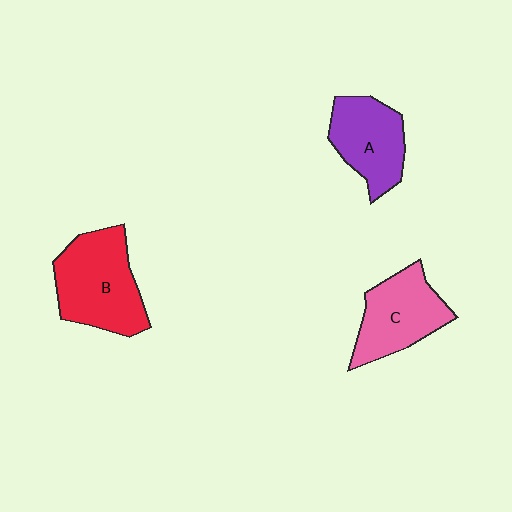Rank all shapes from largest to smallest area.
From largest to smallest: B (red), C (pink), A (purple).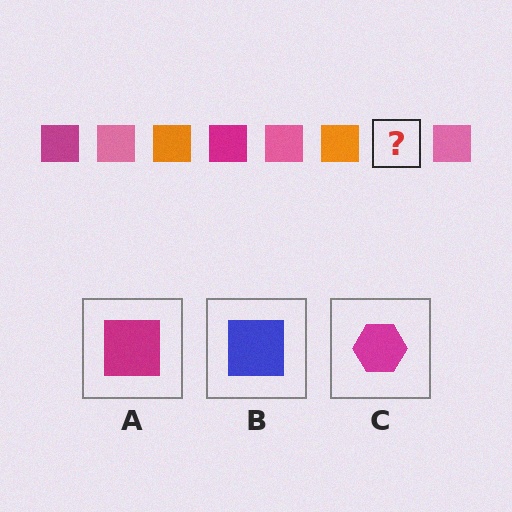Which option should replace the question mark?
Option A.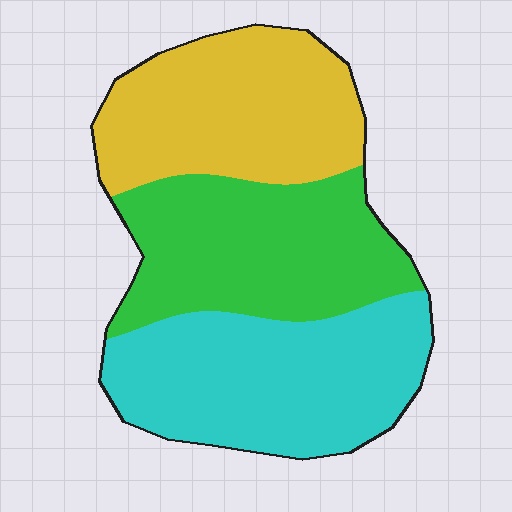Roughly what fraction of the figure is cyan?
Cyan covers around 35% of the figure.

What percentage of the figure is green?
Green takes up between a sixth and a third of the figure.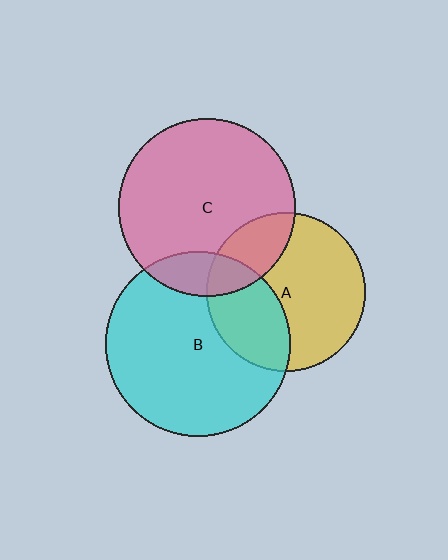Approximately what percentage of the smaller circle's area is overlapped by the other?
Approximately 35%.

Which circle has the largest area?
Circle B (cyan).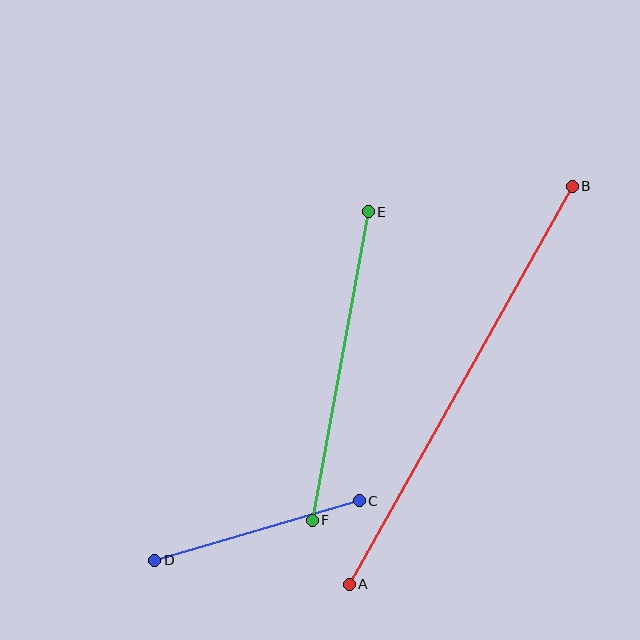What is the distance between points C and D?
The distance is approximately 213 pixels.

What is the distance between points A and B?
The distance is approximately 456 pixels.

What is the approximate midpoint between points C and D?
The midpoint is at approximately (257, 530) pixels.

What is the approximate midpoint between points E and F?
The midpoint is at approximately (340, 366) pixels.